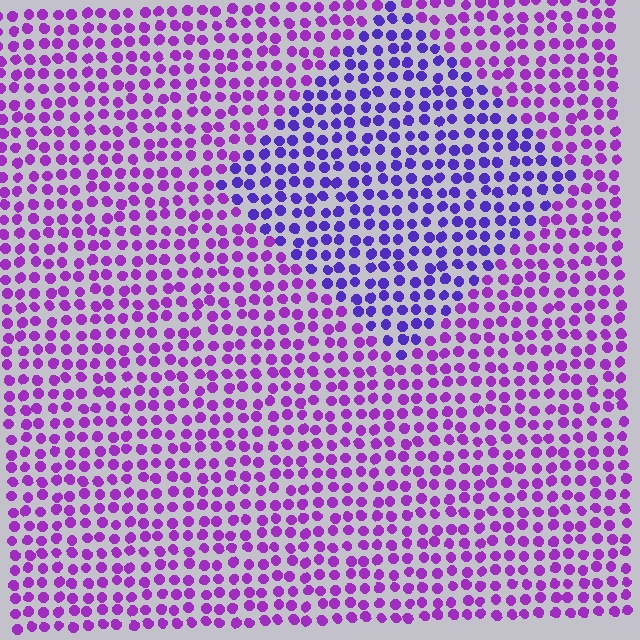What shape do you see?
I see a diamond.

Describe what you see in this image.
The image is filled with small purple elements in a uniform arrangement. A diamond-shaped region is visible where the elements are tinted to a slightly different hue, forming a subtle color boundary.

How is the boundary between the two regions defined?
The boundary is defined purely by a slight shift in hue (about 33 degrees). Spacing, size, and orientation are identical on both sides.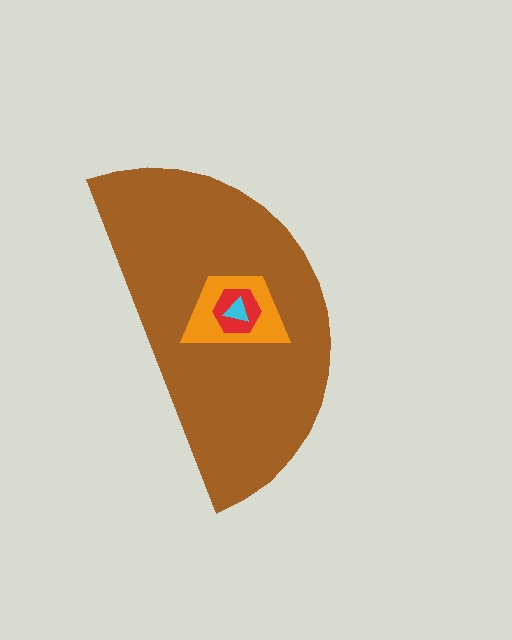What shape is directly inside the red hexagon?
The cyan triangle.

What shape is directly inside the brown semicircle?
The orange trapezoid.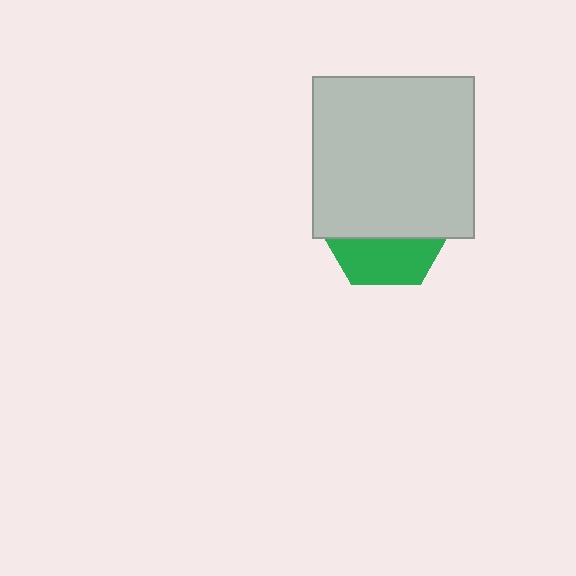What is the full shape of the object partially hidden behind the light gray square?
The partially hidden object is a green hexagon.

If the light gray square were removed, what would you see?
You would see the complete green hexagon.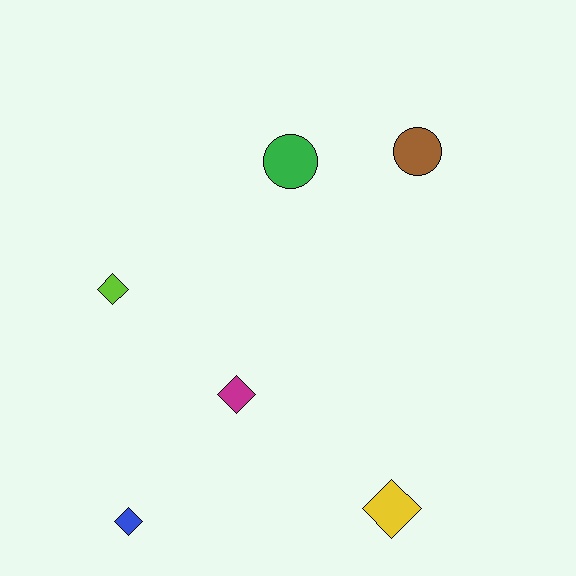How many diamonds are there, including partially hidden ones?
There are 4 diamonds.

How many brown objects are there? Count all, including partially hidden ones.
There is 1 brown object.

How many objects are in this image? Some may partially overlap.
There are 6 objects.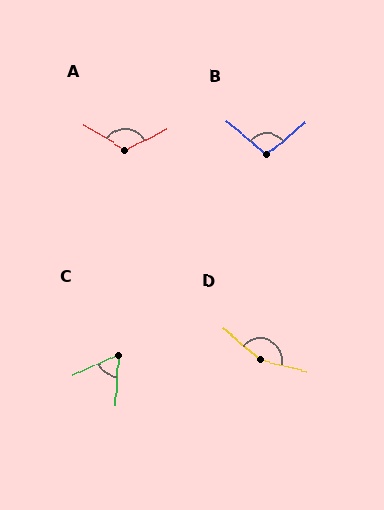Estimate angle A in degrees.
Approximately 120 degrees.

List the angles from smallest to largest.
C (62°), B (101°), A (120°), D (154°).